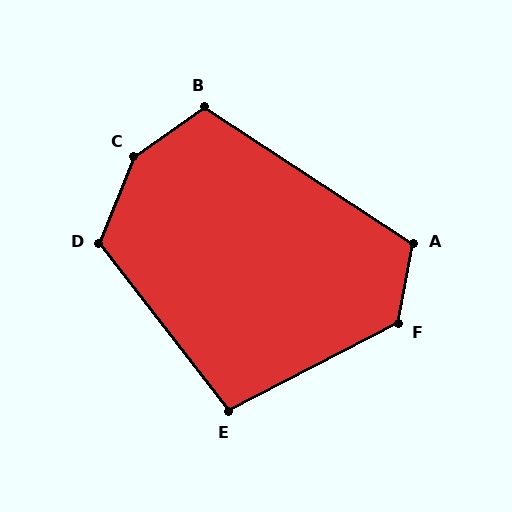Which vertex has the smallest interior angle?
E, at approximately 101 degrees.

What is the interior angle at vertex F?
Approximately 128 degrees (obtuse).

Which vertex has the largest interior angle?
C, at approximately 147 degrees.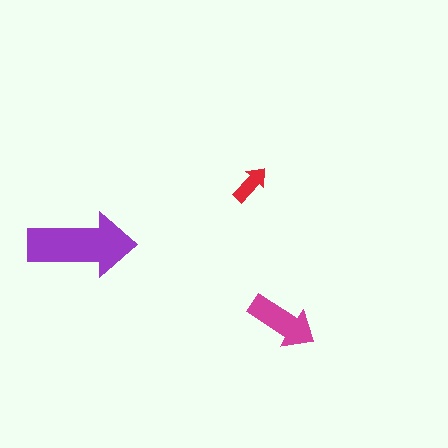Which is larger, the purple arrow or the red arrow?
The purple one.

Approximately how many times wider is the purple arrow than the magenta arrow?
About 1.5 times wider.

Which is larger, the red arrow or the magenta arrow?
The magenta one.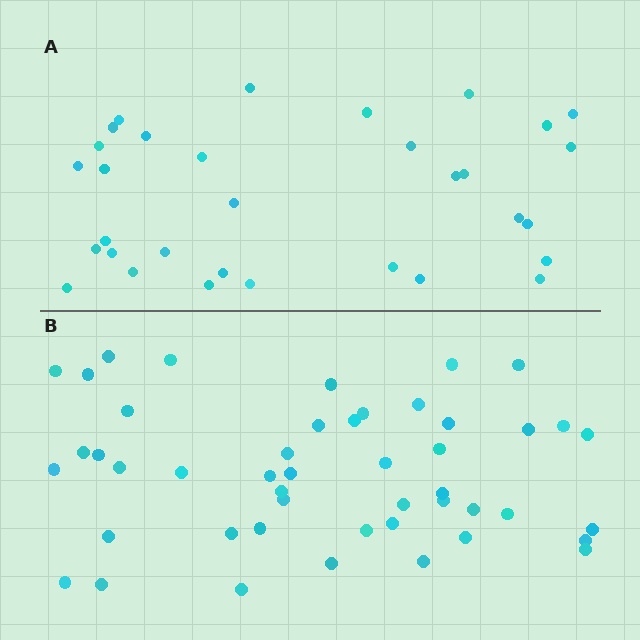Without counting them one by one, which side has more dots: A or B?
Region B (the bottom region) has more dots.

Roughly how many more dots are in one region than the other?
Region B has approximately 15 more dots than region A.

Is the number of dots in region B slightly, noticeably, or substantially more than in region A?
Region B has substantially more. The ratio is roughly 1.5 to 1.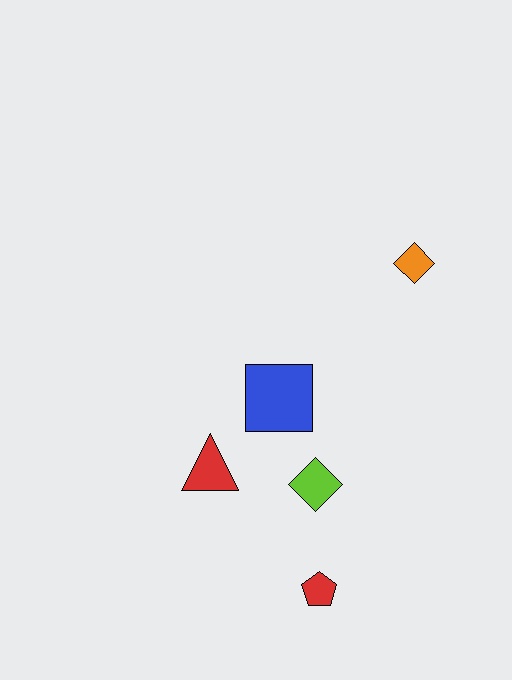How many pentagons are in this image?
There is 1 pentagon.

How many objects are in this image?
There are 5 objects.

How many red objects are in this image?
There are 2 red objects.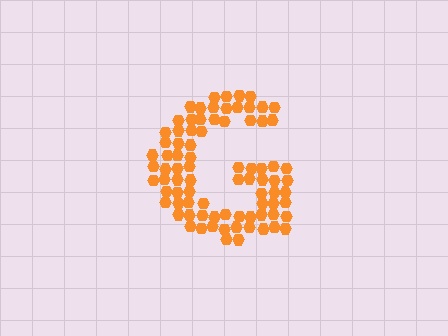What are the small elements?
The small elements are hexagons.